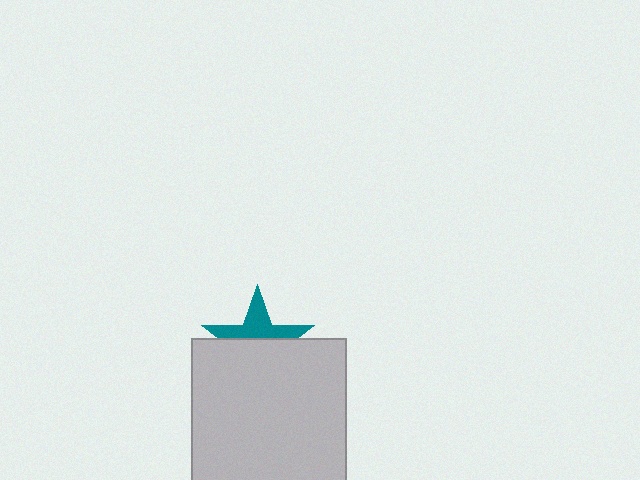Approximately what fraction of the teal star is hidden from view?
Roughly 58% of the teal star is hidden behind the light gray square.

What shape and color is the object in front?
The object in front is a light gray square.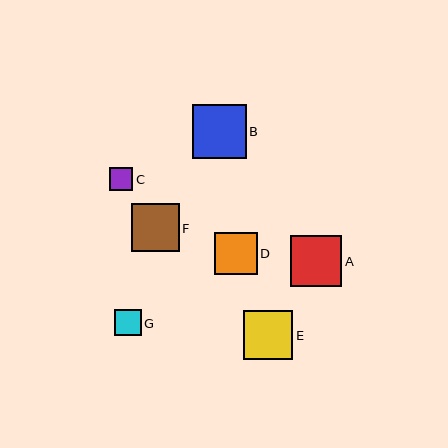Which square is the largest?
Square B is the largest with a size of approximately 54 pixels.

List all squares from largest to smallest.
From largest to smallest: B, A, E, F, D, G, C.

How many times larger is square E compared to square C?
Square E is approximately 2.1 times the size of square C.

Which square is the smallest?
Square C is the smallest with a size of approximately 23 pixels.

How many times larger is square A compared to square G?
Square A is approximately 1.9 times the size of square G.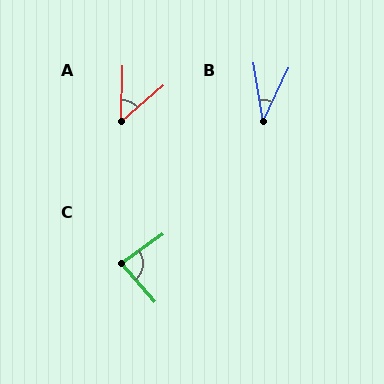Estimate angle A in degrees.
Approximately 48 degrees.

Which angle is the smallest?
B, at approximately 34 degrees.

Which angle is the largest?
C, at approximately 85 degrees.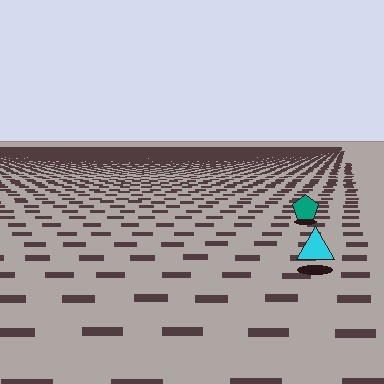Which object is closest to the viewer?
The cyan triangle is closest. The texture marks near it are larger and more spread out.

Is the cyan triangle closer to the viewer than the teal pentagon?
Yes. The cyan triangle is closer — you can tell from the texture gradient: the ground texture is coarser near it.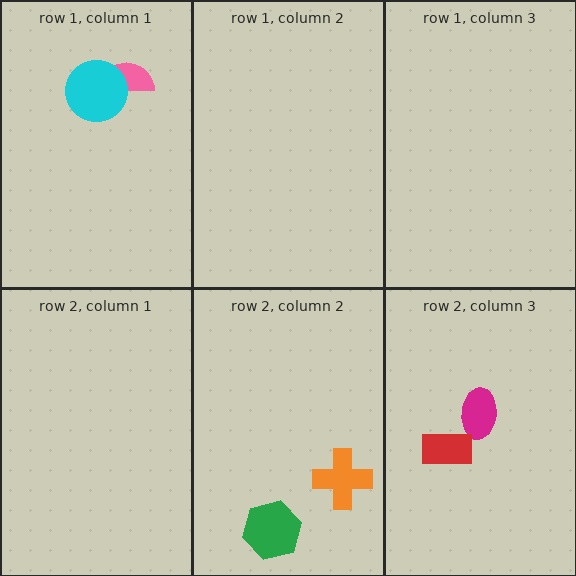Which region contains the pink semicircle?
The row 1, column 1 region.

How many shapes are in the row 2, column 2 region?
2.